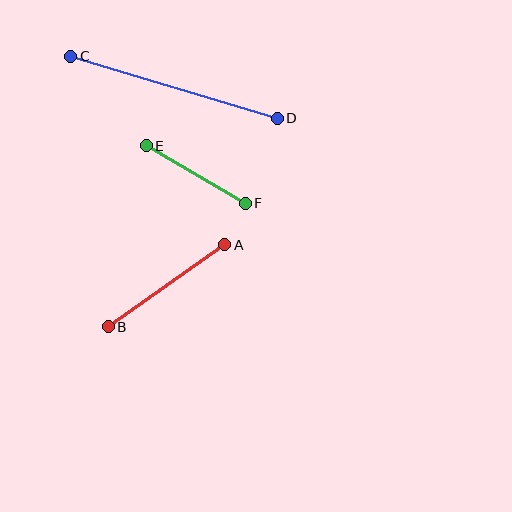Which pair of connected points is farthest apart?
Points C and D are farthest apart.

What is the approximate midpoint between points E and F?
The midpoint is at approximately (196, 175) pixels.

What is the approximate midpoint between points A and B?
The midpoint is at approximately (166, 286) pixels.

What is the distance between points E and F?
The distance is approximately 115 pixels.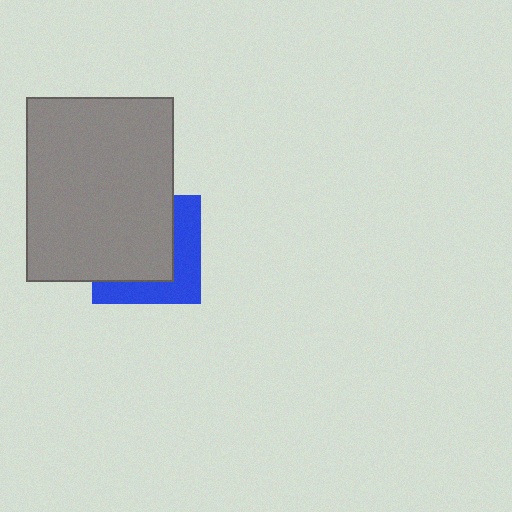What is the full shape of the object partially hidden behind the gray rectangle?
The partially hidden object is a blue square.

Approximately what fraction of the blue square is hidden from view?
Roughly 59% of the blue square is hidden behind the gray rectangle.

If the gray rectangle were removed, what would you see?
You would see the complete blue square.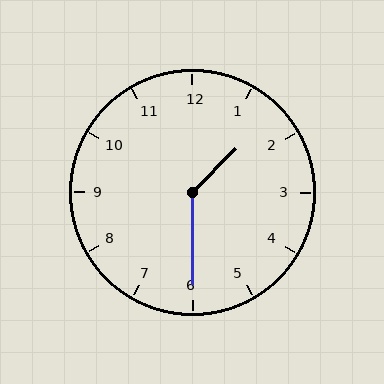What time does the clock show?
1:30.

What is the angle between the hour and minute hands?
Approximately 135 degrees.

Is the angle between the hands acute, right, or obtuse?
It is obtuse.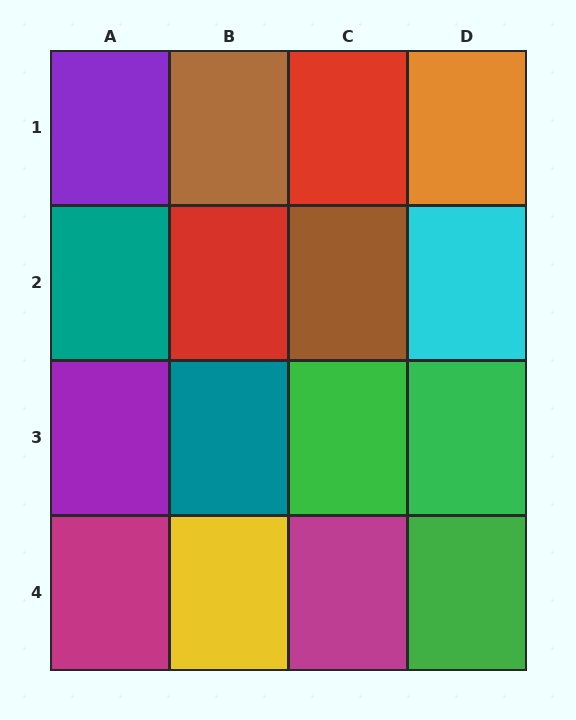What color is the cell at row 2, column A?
Teal.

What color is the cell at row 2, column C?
Brown.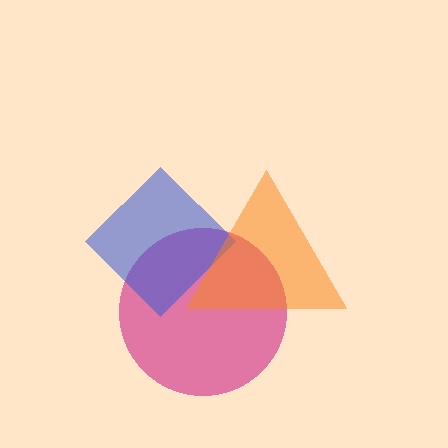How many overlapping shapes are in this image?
There are 3 overlapping shapes in the image.